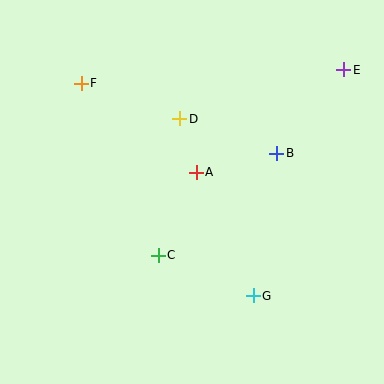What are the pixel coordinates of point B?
Point B is at (277, 153).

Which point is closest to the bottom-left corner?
Point C is closest to the bottom-left corner.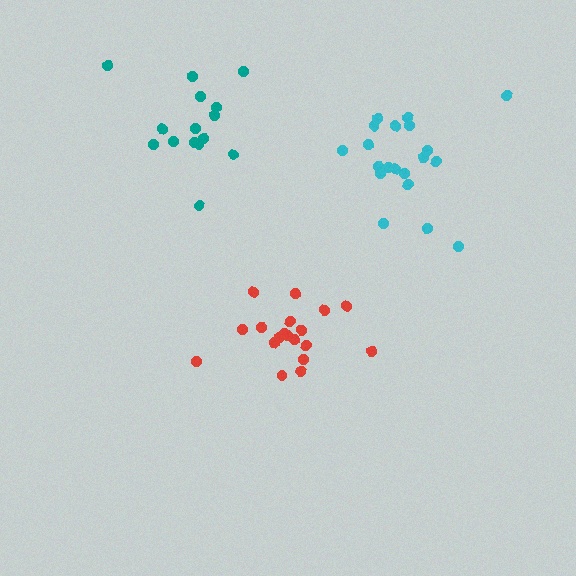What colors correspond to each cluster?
The clusters are colored: red, teal, cyan.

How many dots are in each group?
Group 1: 19 dots, Group 2: 15 dots, Group 3: 20 dots (54 total).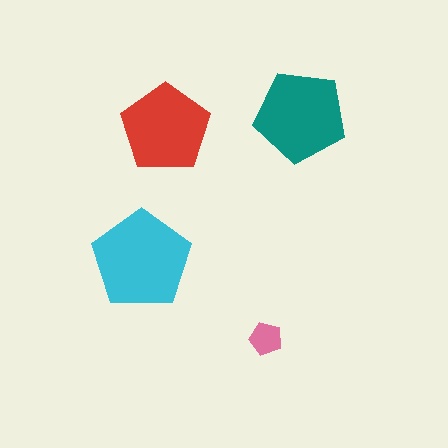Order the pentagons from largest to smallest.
the cyan one, the teal one, the red one, the pink one.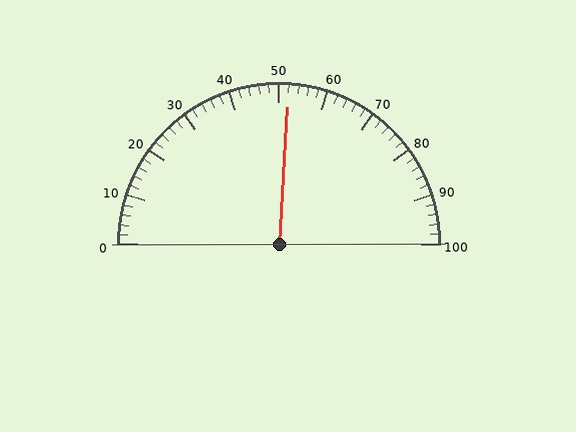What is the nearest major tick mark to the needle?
The nearest major tick mark is 50.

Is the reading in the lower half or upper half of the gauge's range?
The reading is in the upper half of the range (0 to 100).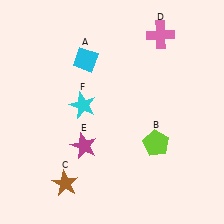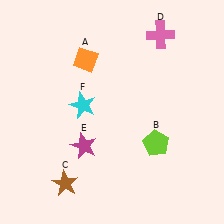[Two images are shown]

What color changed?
The diamond (A) changed from cyan in Image 1 to orange in Image 2.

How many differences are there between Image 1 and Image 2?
There is 1 difference between the two images.